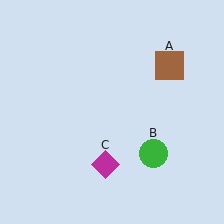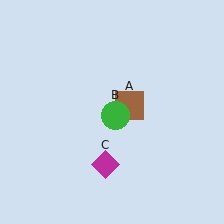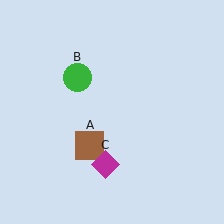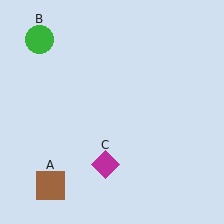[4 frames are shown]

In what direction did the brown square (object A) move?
The brown square (object A) moved down and to the left.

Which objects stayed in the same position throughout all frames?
Magenta diamond (object C) remained stationary.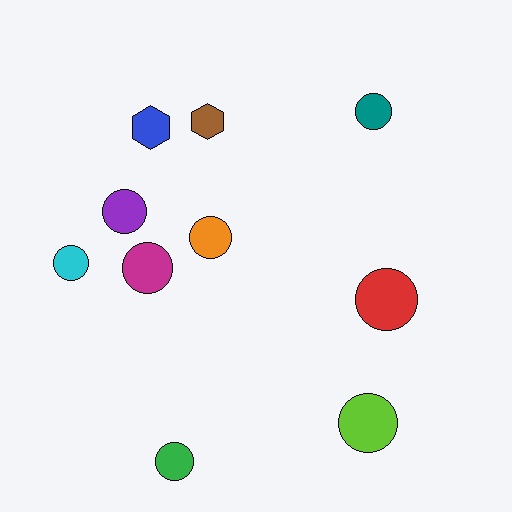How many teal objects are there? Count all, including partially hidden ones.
There is 1 teal object.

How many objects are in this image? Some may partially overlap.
There are 10 objects.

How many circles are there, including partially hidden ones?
There are 8 circles.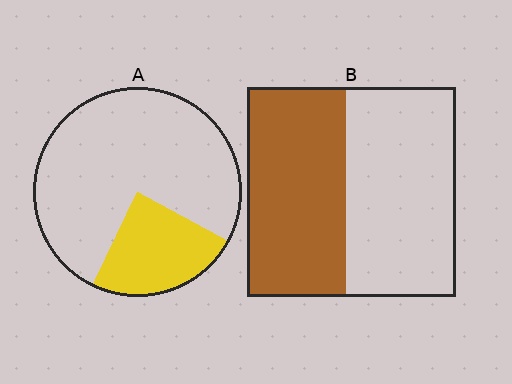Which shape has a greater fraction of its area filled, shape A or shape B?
Shape B.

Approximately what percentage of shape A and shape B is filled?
A is approximately 25% and B is approximately 45%.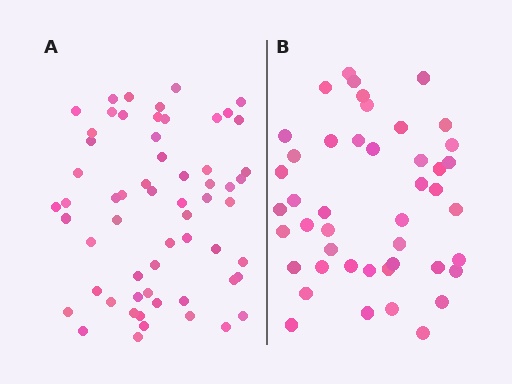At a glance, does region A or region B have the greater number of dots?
Region A (the left region) has more dots.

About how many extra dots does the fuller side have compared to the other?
Region A has approximately 15 more dots than region B.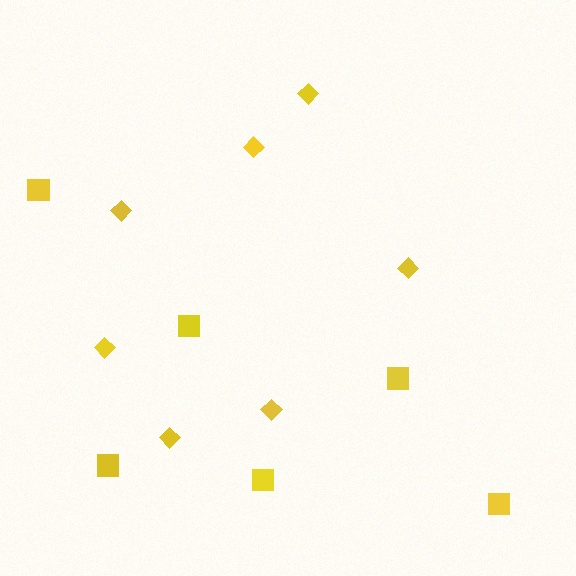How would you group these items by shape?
There are 2 groups: one group of squares (6) and one group of diamonds (7).